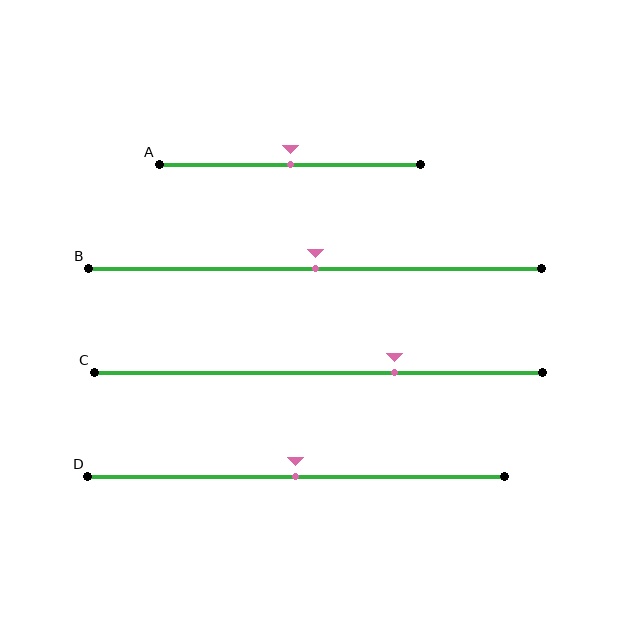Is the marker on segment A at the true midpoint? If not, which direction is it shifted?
Yes, the marker on segment A is at the true midpoint.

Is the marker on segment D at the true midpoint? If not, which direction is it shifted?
Yes, the marker on segment D is at the true midpoint.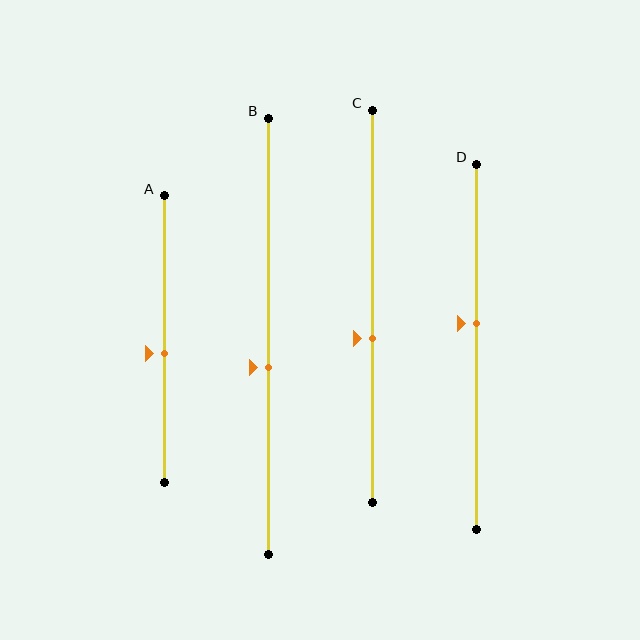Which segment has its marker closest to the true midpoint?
Segment A has its marker closest to the true midpoint.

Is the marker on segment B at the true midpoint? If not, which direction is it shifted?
No, the marker on segment B is shifted downward by about 7% of the segment length.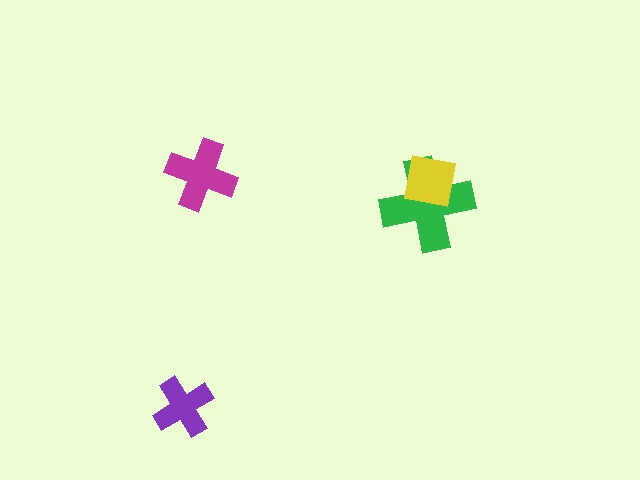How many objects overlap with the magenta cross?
0 objects overlap with the magenta cross.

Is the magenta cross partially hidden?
No, no other shape covers it.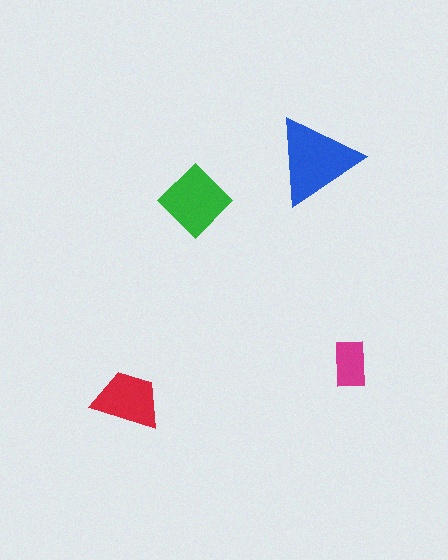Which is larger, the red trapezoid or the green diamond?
The green diamond.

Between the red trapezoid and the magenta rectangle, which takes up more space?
The red trapezoid.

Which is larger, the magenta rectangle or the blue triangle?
The blue triangle.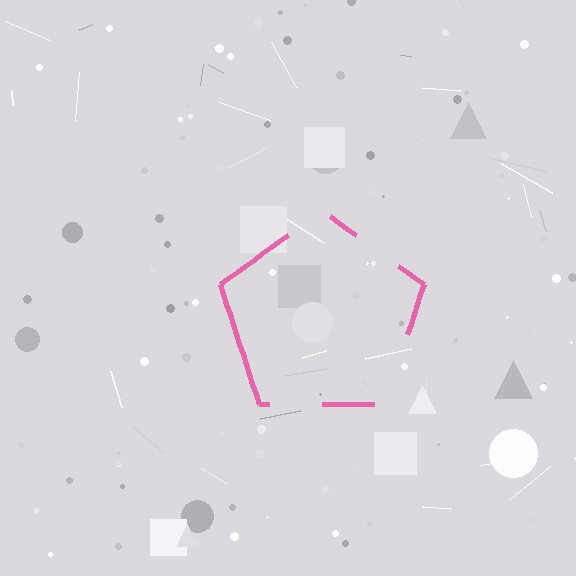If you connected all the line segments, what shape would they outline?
They would outline a pentagon.